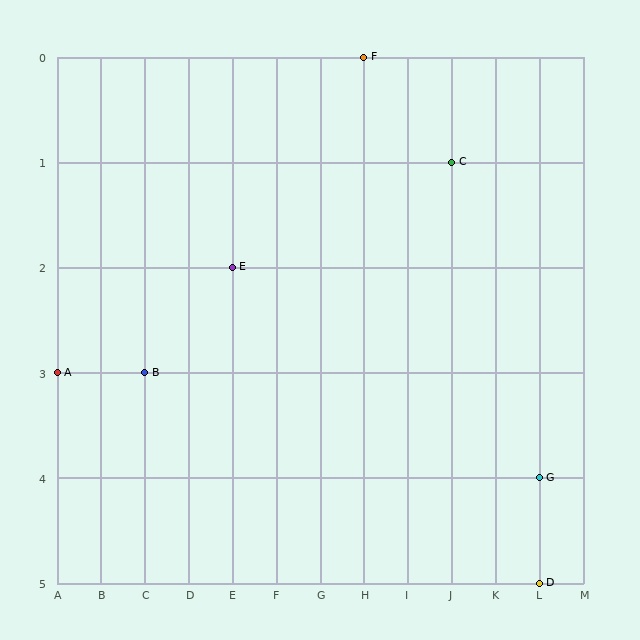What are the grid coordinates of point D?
Point D is at grid coordinates (L, 5).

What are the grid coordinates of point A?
Point A is at grid coordinates (A, 3).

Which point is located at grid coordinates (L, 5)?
Point D is at (L, 5).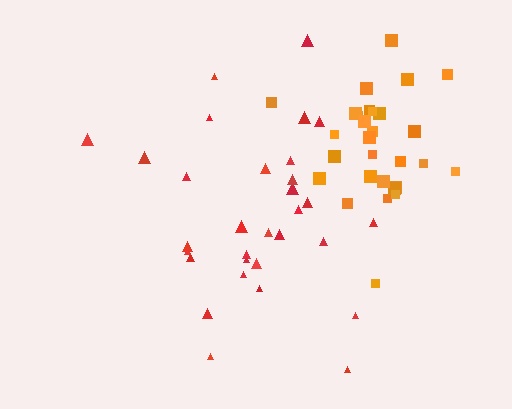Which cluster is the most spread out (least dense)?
Red.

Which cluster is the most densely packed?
Orange.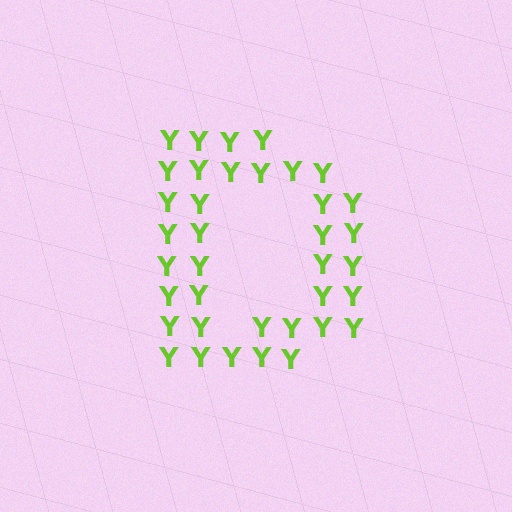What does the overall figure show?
The overall figure shows the letter D.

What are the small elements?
The small elements are letter Y's.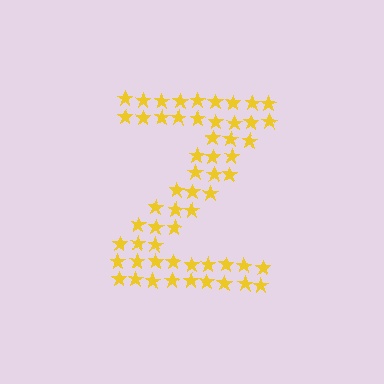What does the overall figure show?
The overall figure shows the letter Z.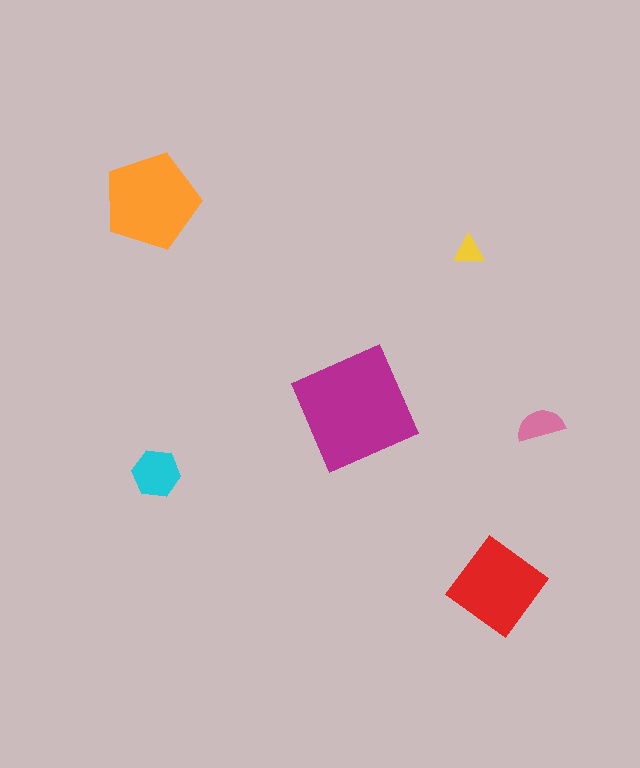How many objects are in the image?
There are 6 objects in the image.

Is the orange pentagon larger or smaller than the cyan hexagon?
Larger.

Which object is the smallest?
The yellow triangle.